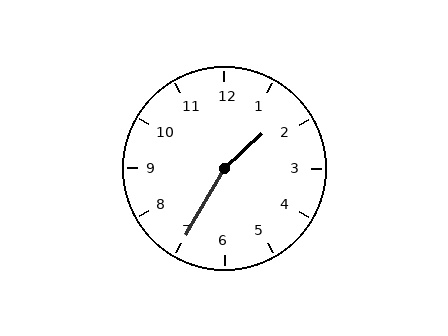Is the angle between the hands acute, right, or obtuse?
It is obtuse.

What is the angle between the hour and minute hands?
Approximately 162 degrees.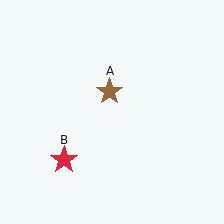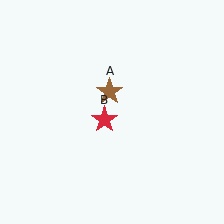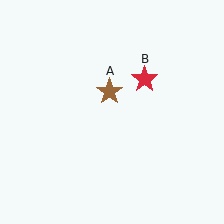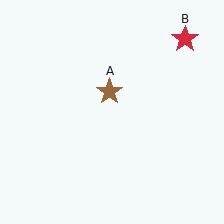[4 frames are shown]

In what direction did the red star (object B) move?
The red star (object B) moved up and to the right.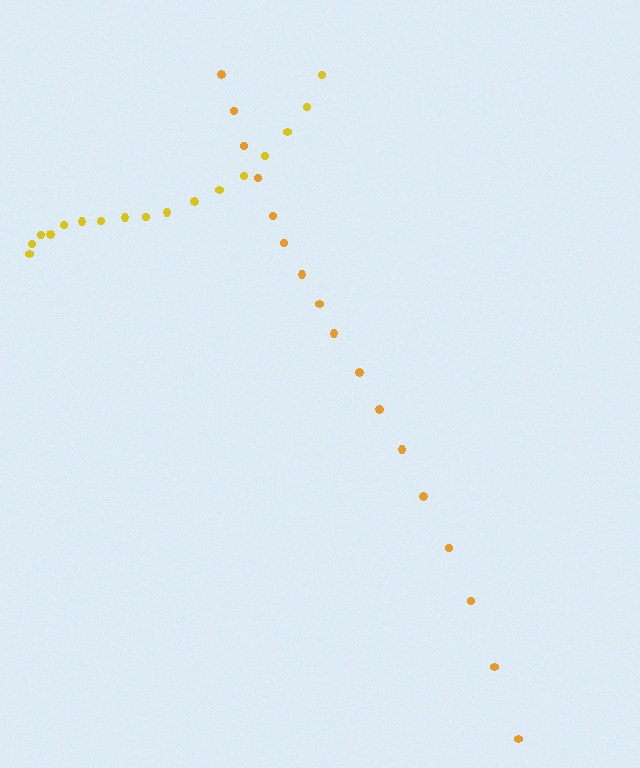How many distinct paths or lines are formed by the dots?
There are 2 distinct paths.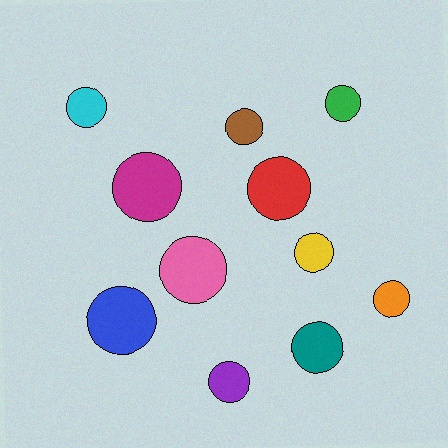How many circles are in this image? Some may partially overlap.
There are 11 circles.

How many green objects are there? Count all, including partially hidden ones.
There is 1 green object.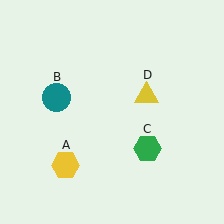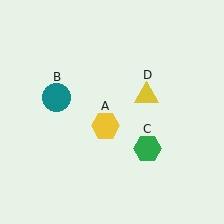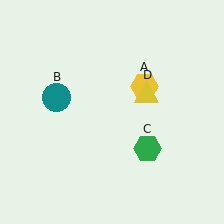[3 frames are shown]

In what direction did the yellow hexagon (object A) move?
The yellow hexagon (object A) moved up and to the right.